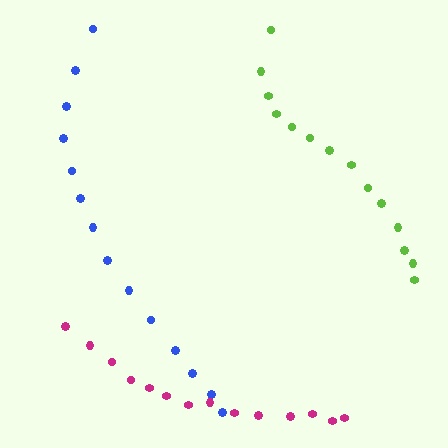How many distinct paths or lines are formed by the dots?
There are 3 distinct paths.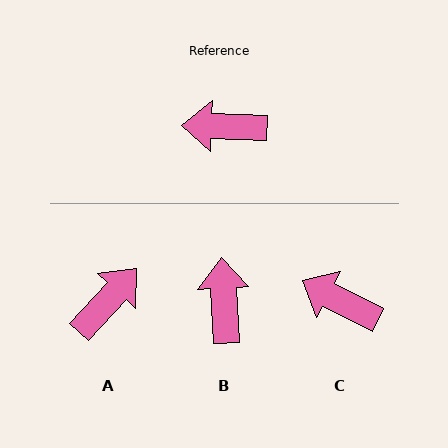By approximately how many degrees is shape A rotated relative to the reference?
Approximately 130 degrees clockwise.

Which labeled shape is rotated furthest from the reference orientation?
A, about 130 degrees away.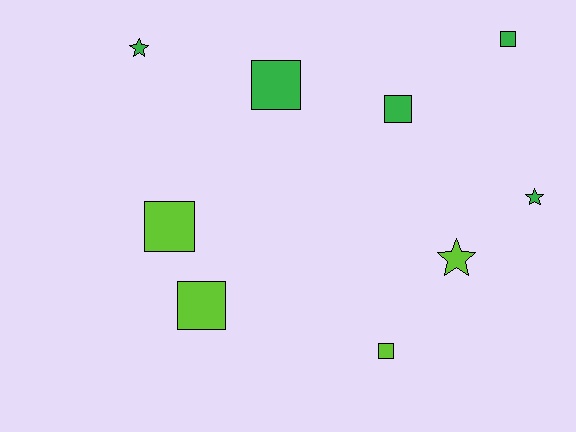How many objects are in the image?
There are 9 objects.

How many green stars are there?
There are 2 green stars.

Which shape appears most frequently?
Square, with 6 objects.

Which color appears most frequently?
Green, with 5 objects.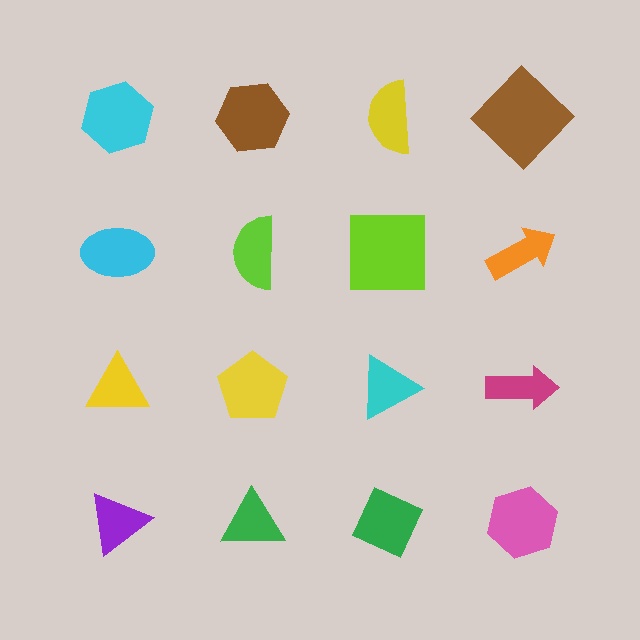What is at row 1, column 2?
A brown hexagon.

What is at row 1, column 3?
A yellow semicircle.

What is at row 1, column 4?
A brown diamond.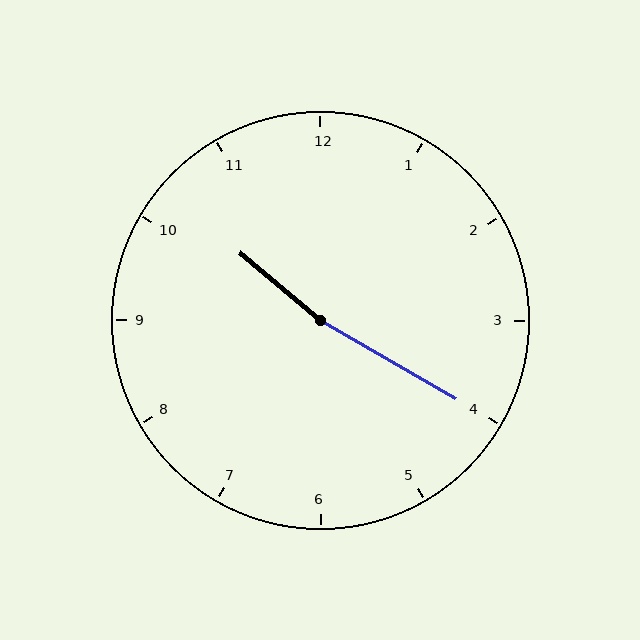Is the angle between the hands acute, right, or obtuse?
It is obtuse.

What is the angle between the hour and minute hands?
Approximately 170 degrees.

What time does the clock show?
10:20.